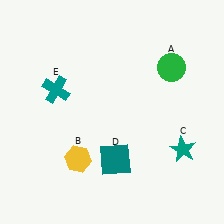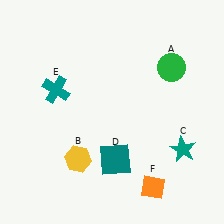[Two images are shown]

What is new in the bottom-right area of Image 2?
An orange diamond (F) was added in the bottom-right area of Image 2.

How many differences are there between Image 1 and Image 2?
There is 1 difference between the two images.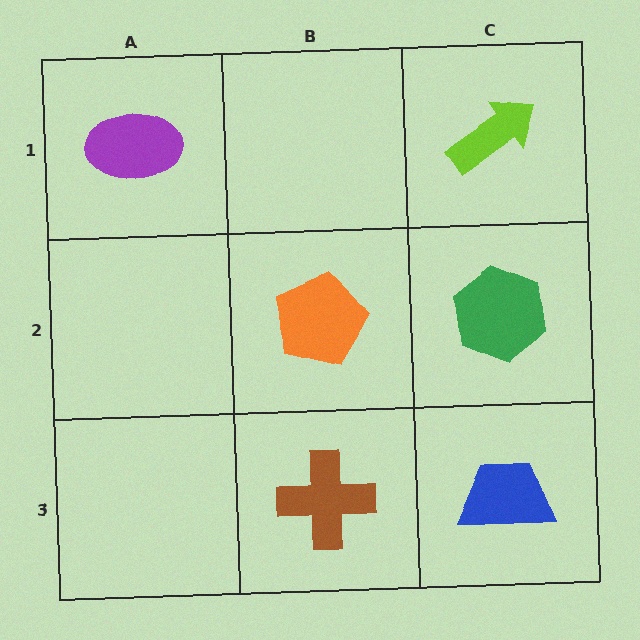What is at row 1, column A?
A purple ellipse.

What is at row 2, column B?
An orange pentagon.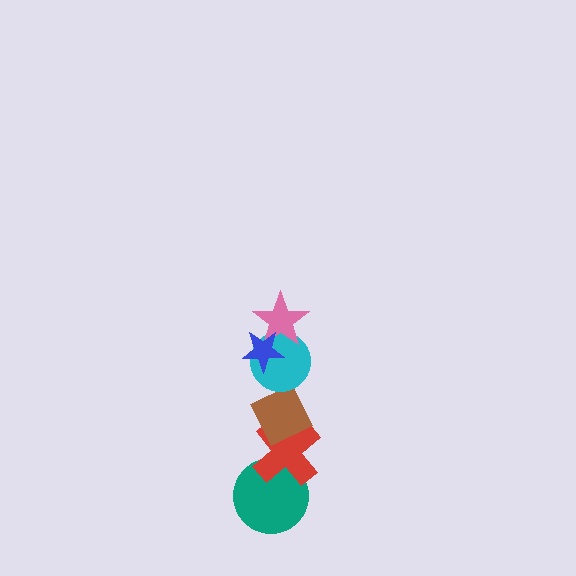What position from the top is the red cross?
The red cross is 5th from the top.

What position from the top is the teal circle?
The teal circle is 6th from the top.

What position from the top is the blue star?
The blue star is 1st from the top.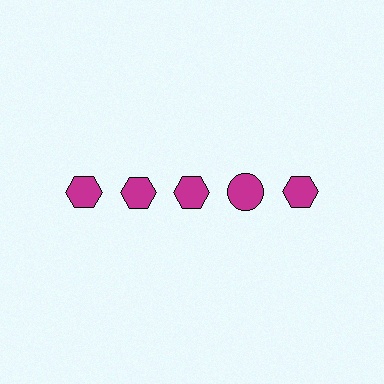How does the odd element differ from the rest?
It has a different shape: circle instead of hexagon.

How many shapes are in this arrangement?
There are 5 shapes arranged in a grid pattern.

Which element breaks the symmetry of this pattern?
The magenta circle in the top row, second from right column breaks the symmetry. All other shapes are magenta hexagons.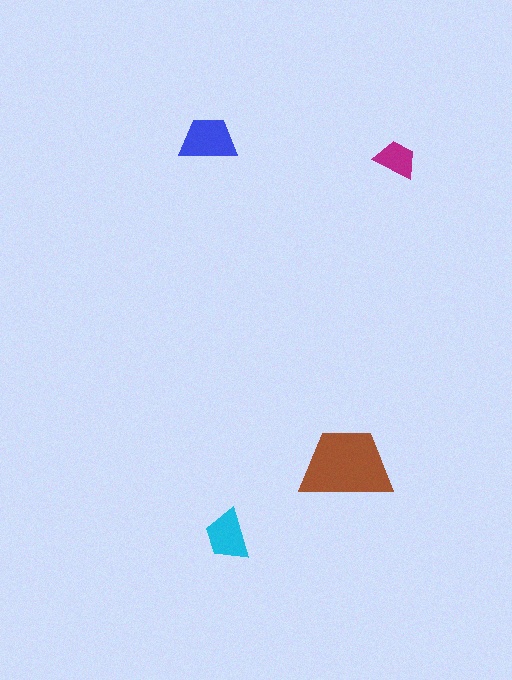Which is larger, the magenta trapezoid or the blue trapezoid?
The blue one.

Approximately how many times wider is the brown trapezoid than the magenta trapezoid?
About 2 times wider.